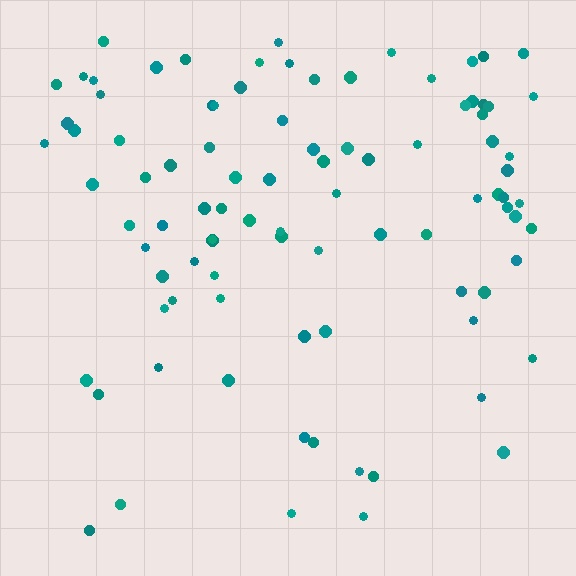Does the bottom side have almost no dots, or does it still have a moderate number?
Still a moderate number, just noticeably fewer than the top.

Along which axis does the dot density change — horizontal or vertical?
Vertical.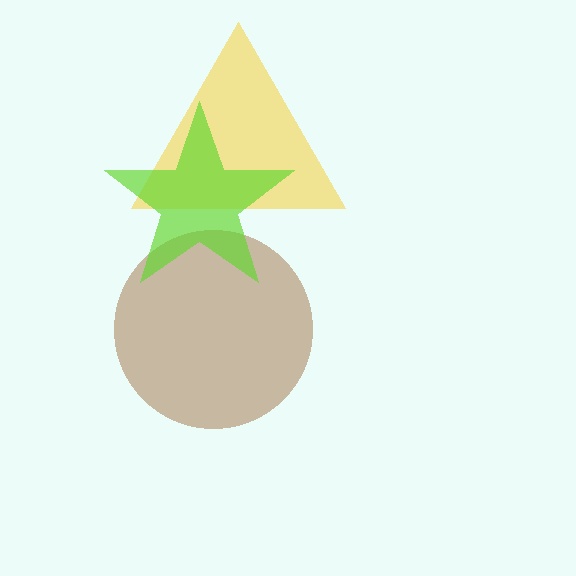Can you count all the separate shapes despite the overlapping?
Yes, there are 3 separate shapes.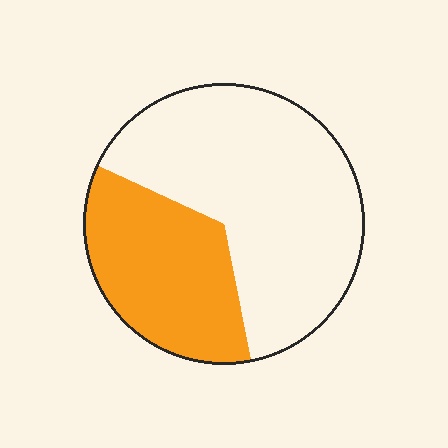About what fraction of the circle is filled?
About one third (1/3).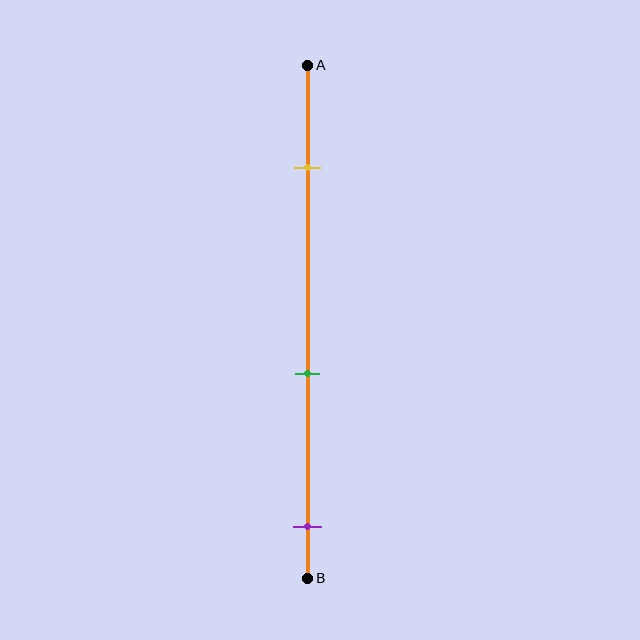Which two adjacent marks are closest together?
The green and purple marks are the closest adjacent pair.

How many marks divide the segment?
There are 3 marks dividing the segment.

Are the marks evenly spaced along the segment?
Yes, the marks are approximately evenly spaced.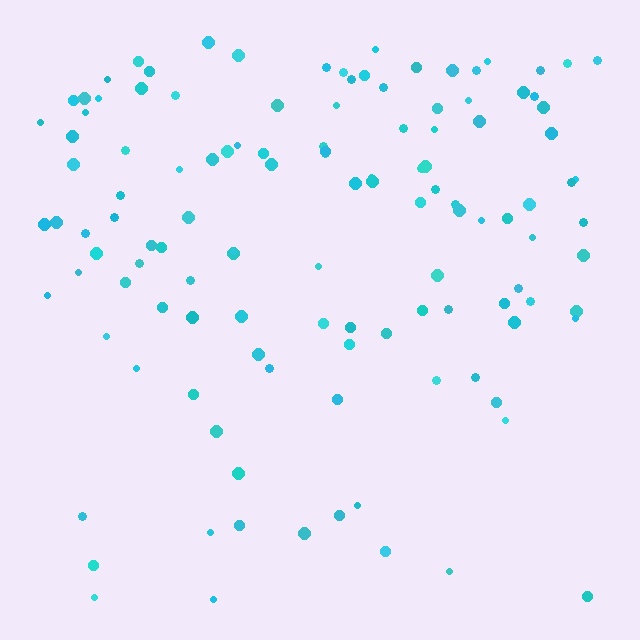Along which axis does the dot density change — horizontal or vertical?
Vertical.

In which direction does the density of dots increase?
From bottom to top, with the top side densest.